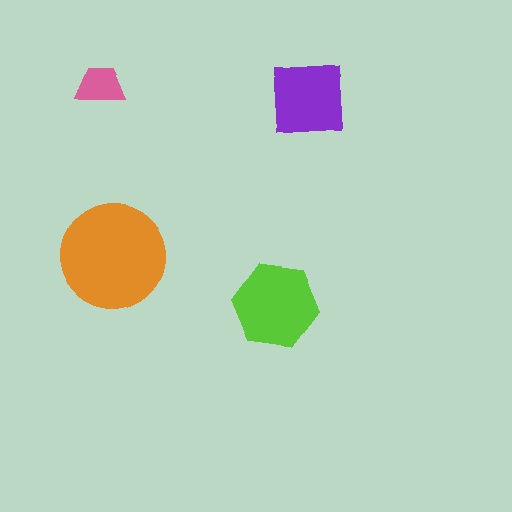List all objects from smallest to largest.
The pink trapezoid, the purple square, the lime hexagon, the orange circle.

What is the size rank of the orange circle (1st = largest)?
1st.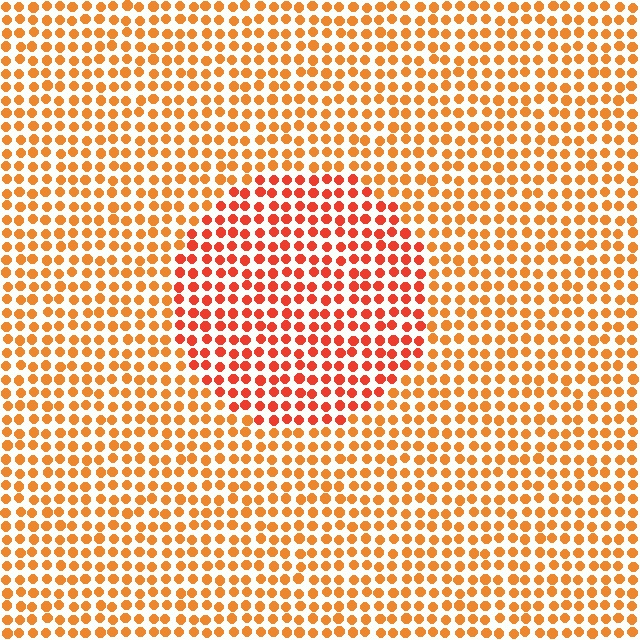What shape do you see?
I see a circle.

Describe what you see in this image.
The image is filled with small orange elements in a uniform arrangement. A circle-shaped region is visible where the elements are tinted to a slightly different hue, forming a subtle color boundary.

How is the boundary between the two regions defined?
The boundary is defined purely by a slight shift in hue (about 24 degrees). Spacing, size, and orientation are identical on both sides.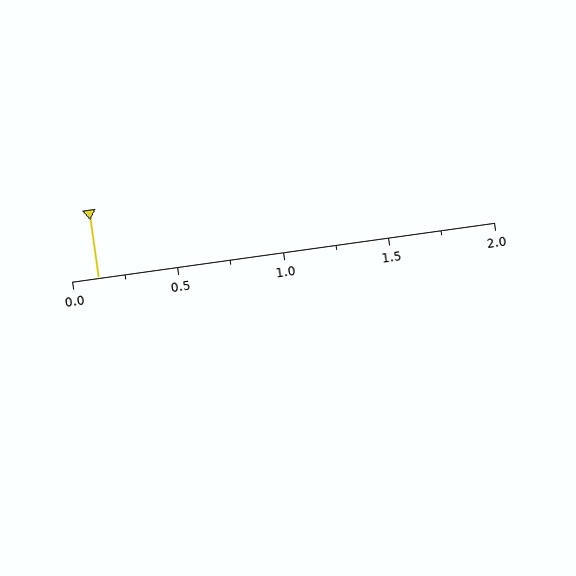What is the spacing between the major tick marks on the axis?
The major ticks are spaced 0.5 apart.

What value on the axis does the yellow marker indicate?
The marker indicates approximately 0.12.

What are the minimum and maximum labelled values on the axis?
The axis runs from 0.0 to 2.0.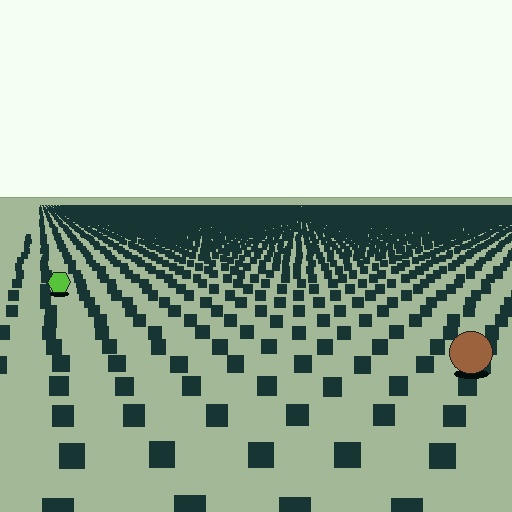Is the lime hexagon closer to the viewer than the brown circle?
No. The brown circle is closer — you can tell from the texture gradient: the ground texture is coarser near it.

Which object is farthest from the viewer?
The lime hexagon is farthest from the viewer. It appears smaller and the ground texture around it is denser.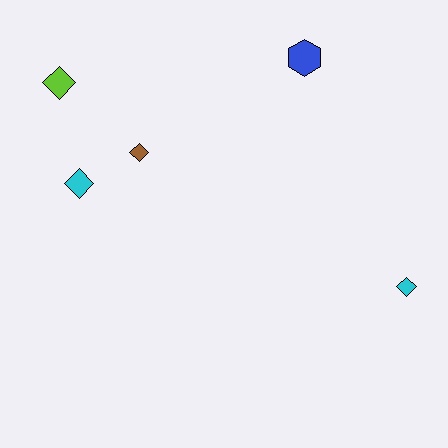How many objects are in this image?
There are 5 objects.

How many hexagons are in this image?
There is 1 hexagon.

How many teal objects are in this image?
There are no teal objects.